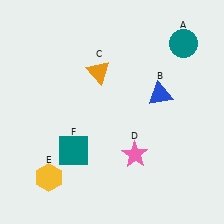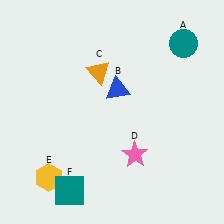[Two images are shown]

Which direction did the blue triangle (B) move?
The blue triangle (B) moved left.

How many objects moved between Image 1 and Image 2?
2 objects moved between the two images.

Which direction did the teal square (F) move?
The teal square (F) moved down.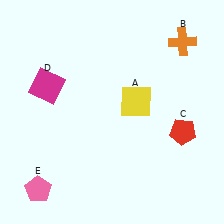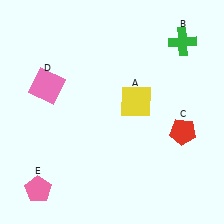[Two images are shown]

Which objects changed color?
B changed from orange to green. D changed from magenta to pink.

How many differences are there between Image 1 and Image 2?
There are 2 differences between the two images.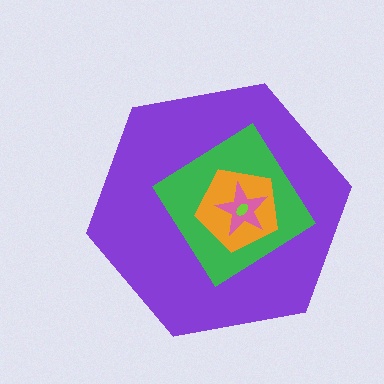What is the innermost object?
The lime ellipse.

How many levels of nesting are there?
5.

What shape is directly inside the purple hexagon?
The green diamond.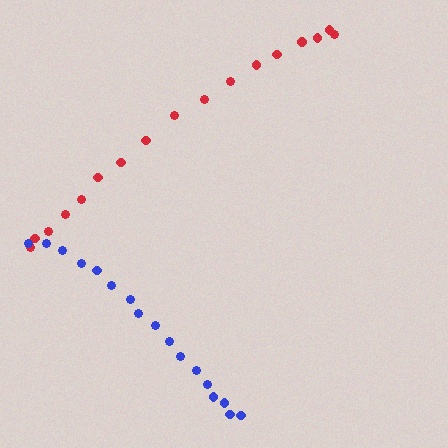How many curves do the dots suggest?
There are 2 distinct paths.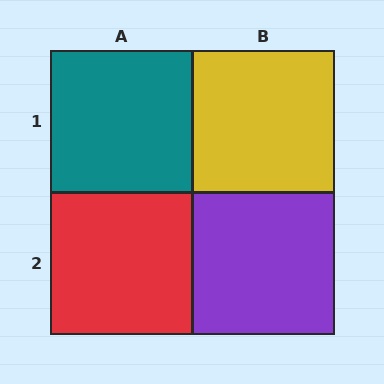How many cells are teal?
1 cell is teal.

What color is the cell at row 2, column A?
Red.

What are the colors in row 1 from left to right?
Teal, yellow.